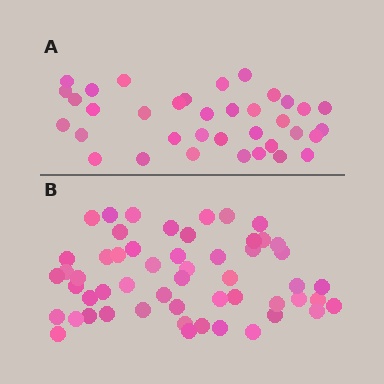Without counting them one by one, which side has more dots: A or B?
Region B (the bottom region) has more dots.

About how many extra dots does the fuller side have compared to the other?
Region B has approximately 20 more dots than region A.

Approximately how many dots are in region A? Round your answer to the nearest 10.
About 40 dots. (The exact count is 36, which rounds to 40.)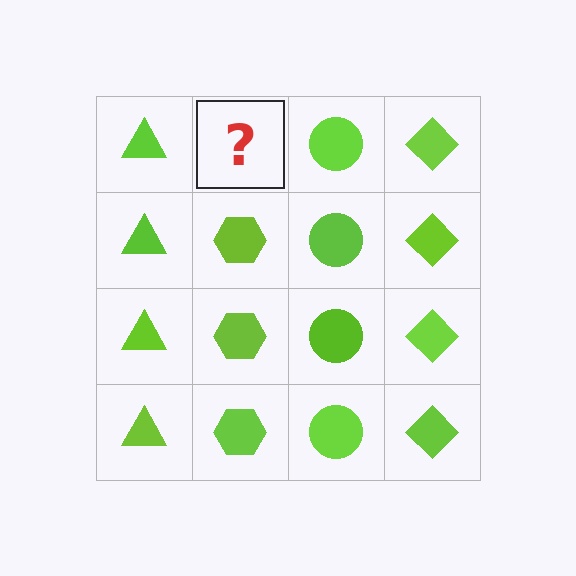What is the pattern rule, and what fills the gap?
The rule is that each column has a consistent shape. The gap should be filled with a lime hexagon.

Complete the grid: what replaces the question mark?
The question mark should be replaced with a lime hexagon.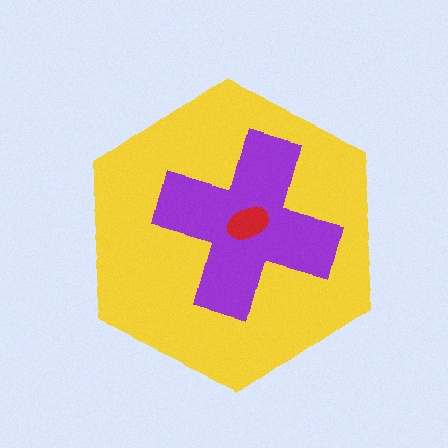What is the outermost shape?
The yellow hexagon.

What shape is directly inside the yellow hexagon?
The purple cross.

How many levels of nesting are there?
3.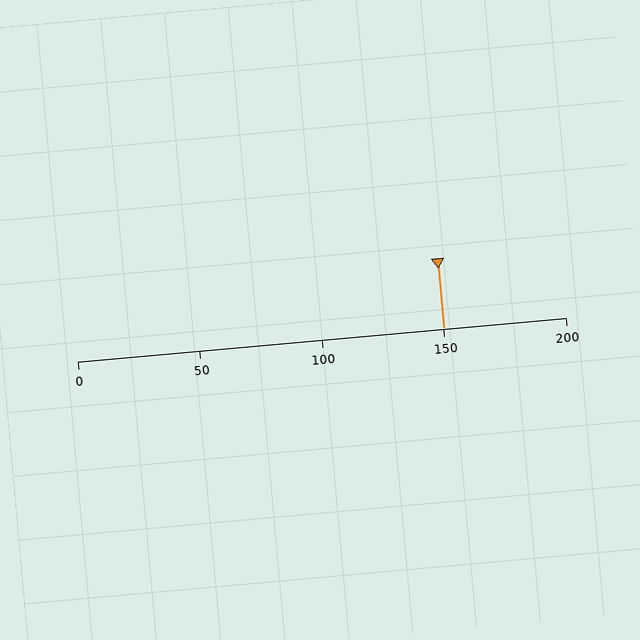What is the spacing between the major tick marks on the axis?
The major ticks are spaced 50 apart.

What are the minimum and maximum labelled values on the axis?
The axis runs from 0 to 200.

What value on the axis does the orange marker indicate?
The marker indicates approximately 150.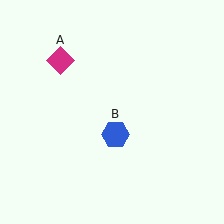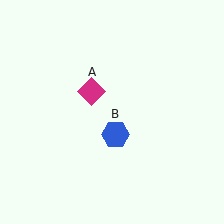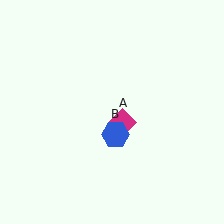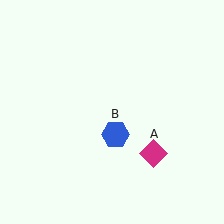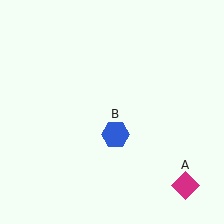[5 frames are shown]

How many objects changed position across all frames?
1 object changed position: magenta diamond (object A).